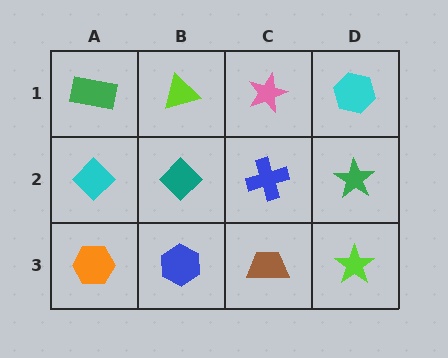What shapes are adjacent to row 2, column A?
A green rectangle (row 1, column A), an orange hexagon (row 3, column A), a teal diamond (row 2, column B).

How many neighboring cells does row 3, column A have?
2.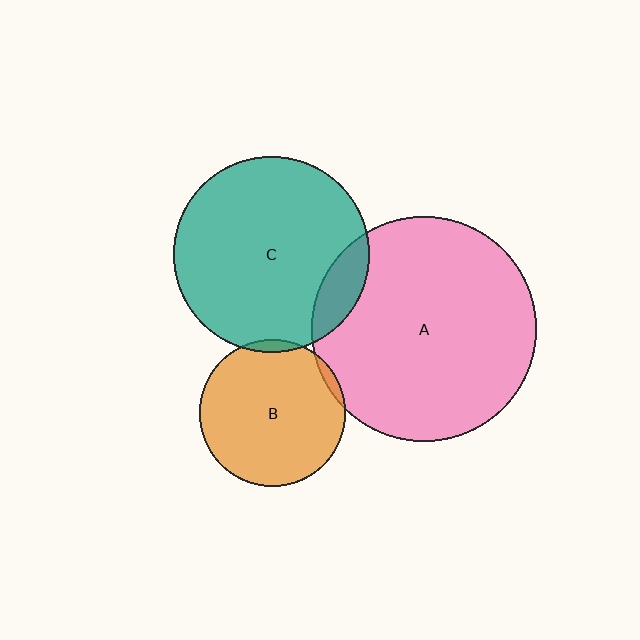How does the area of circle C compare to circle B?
Approximately 1.8 times.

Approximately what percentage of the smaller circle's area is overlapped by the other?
Approximately 10%.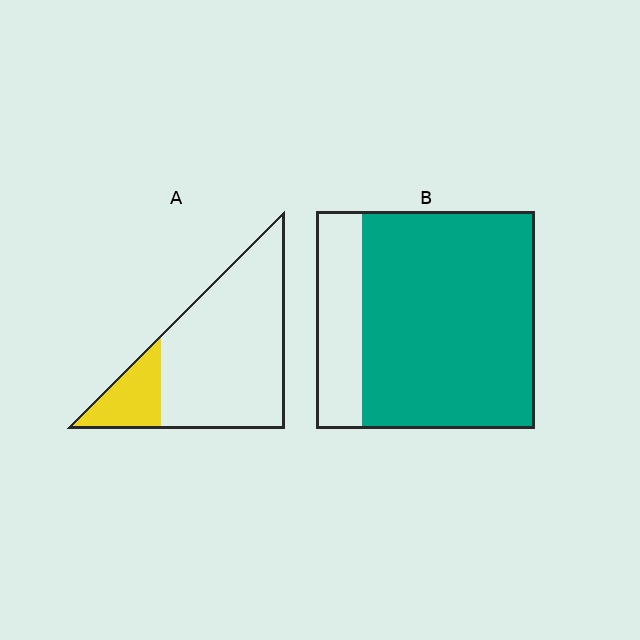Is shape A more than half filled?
No.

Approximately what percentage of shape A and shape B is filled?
A is approximately 20% and B is approximately 80%.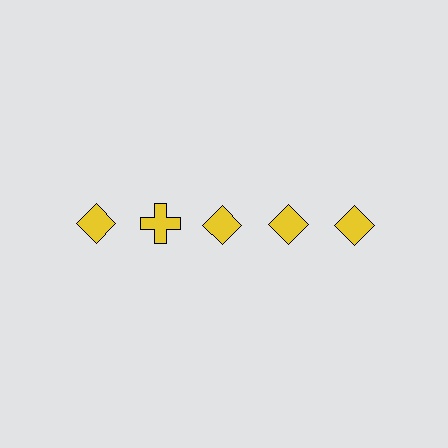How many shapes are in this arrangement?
There are 5 shapes arranged in a grid pattern.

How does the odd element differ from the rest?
It has a different shape: cross instead of diamond.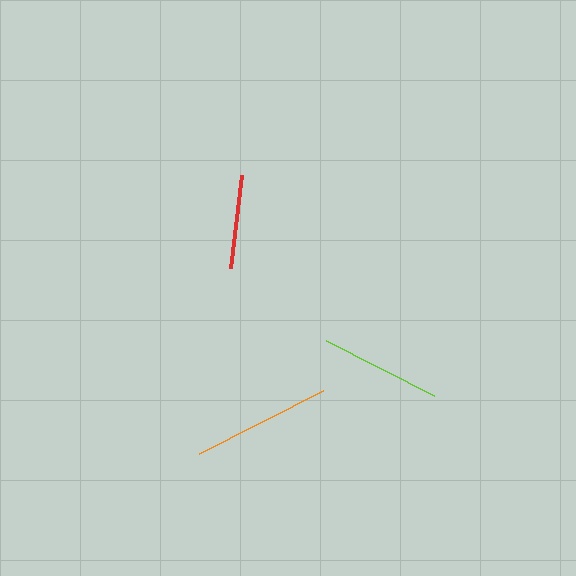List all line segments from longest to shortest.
From longest to shortest: orange, lime, red.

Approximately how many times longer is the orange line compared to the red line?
The orange line is approximately 1.5 times the length of the red line.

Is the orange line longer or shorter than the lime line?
The orange line is longer than the lime line.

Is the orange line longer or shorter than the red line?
The orange line is longer than the red line.